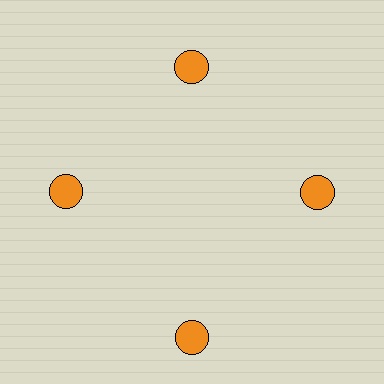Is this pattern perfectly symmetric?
No. The 4 orange circles are arranged in a ring, but one element near the 6 o'clock position is pushed outward from the center, breaking the 4-fold rotational symmetry.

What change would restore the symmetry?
The symmetry would be restored by moving it inward, back onto the ring so that all 4 circles sit at equal angles and equal distance from the center.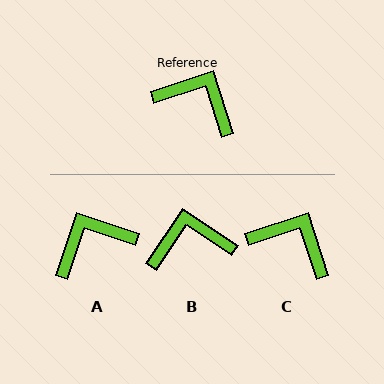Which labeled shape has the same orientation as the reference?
C.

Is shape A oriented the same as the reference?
No, it is off by about 54 degrees.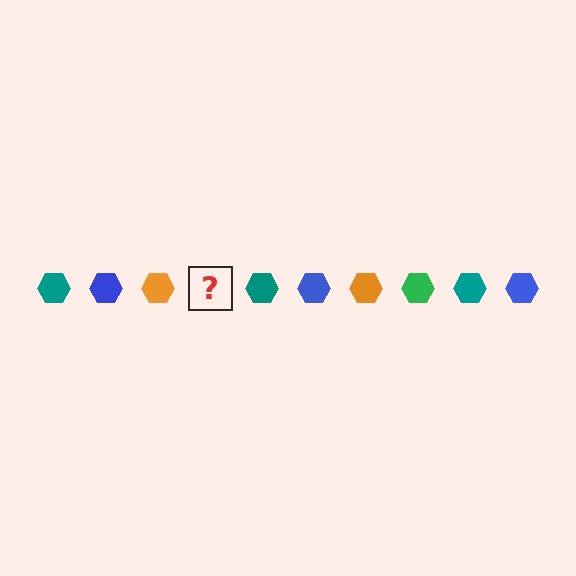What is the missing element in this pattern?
The missing element is a green hexagon.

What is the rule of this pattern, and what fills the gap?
The rule is that the pattern cycles through teal, blue, orange, green hexagons. The gap should be filled with a green hexagon.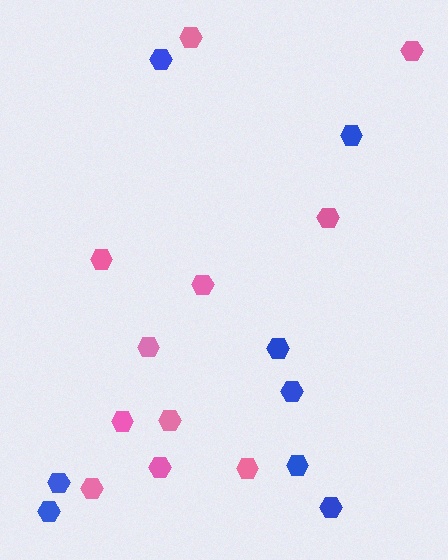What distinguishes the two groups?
There are 2 groups: one group of pink hexagons (11) and one group of blue hexagons (8).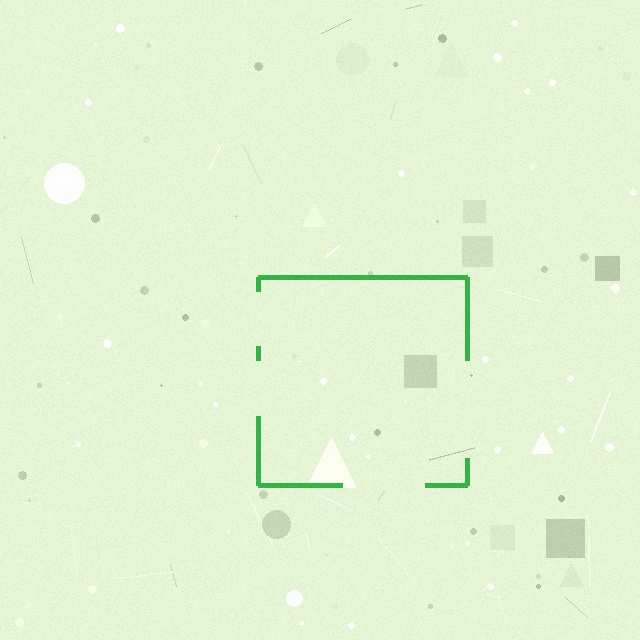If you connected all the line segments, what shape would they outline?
They would outline a square.